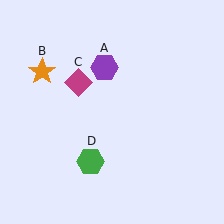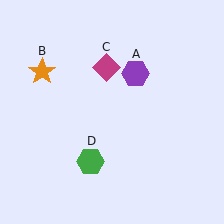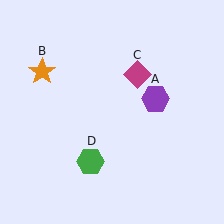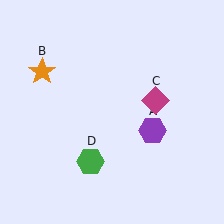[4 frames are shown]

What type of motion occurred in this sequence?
The purple hexagon (object A), magenta diamond (object C) rotated clockwise around the center of the scene.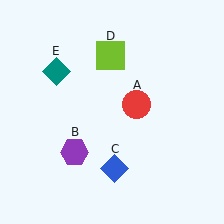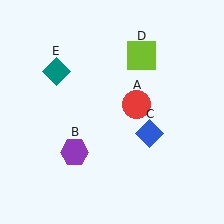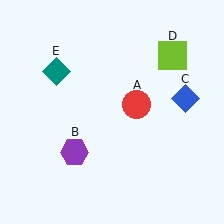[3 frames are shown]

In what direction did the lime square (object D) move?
The lime square (object D) moved right.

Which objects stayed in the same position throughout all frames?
Red circle (object A) and purple hexagon (object B) and teal diamond (object E) remained stationary.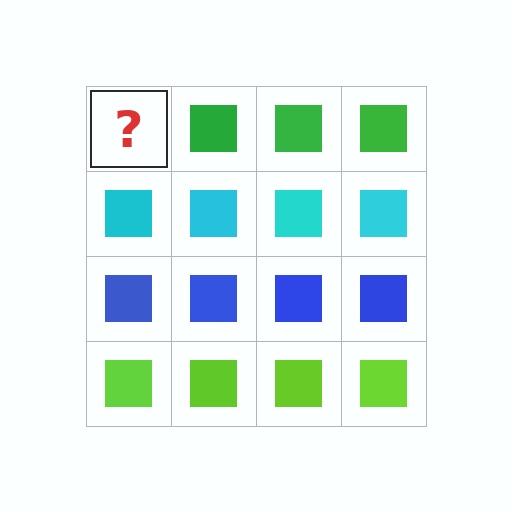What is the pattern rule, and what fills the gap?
The rule is that each row has a consistent color. The gap should be filled with a green square.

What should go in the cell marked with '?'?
The missing cell should contain a green square.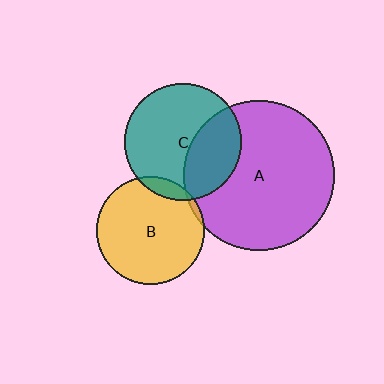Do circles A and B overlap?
Yes.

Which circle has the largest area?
Circle A (purple).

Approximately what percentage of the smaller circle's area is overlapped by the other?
Approximately 5%.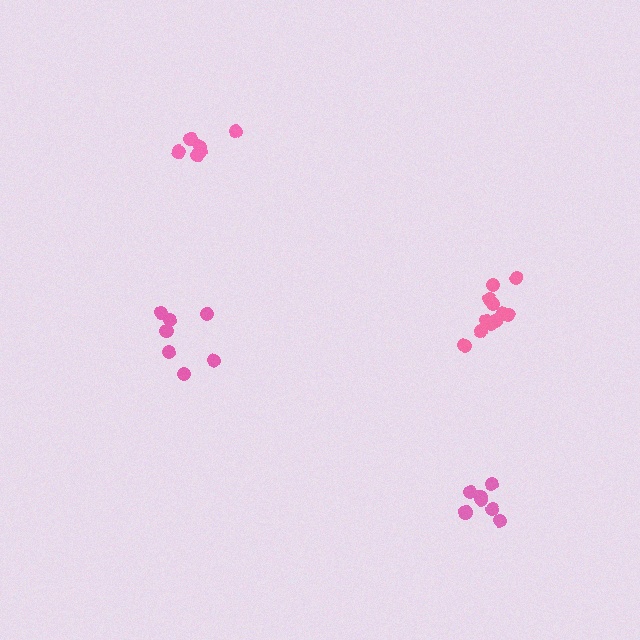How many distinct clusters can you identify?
There are 4 distinct clusters.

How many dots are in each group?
Group 1: 7 dots, Group 2: 7 dots, Group 3: 11 dots, Group 4: 6 dots (31 total).